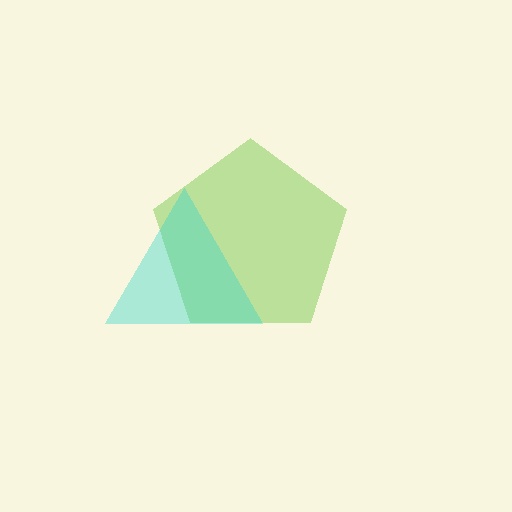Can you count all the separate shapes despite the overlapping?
Yes, there are 2 separate shapes.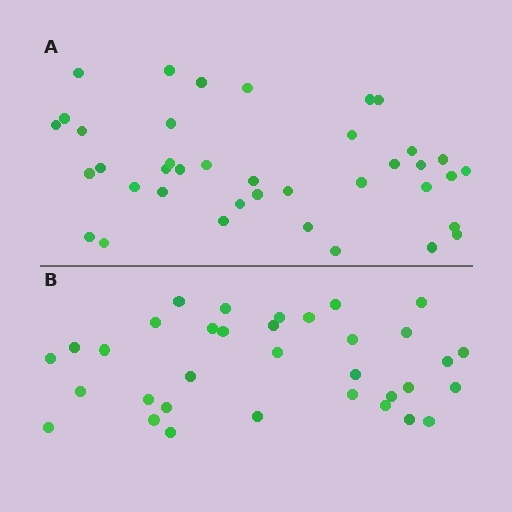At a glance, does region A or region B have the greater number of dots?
Region A (the top region) has more dots.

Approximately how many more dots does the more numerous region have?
Region A has about 5 more dots than region B.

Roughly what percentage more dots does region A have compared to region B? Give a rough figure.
About 15% more.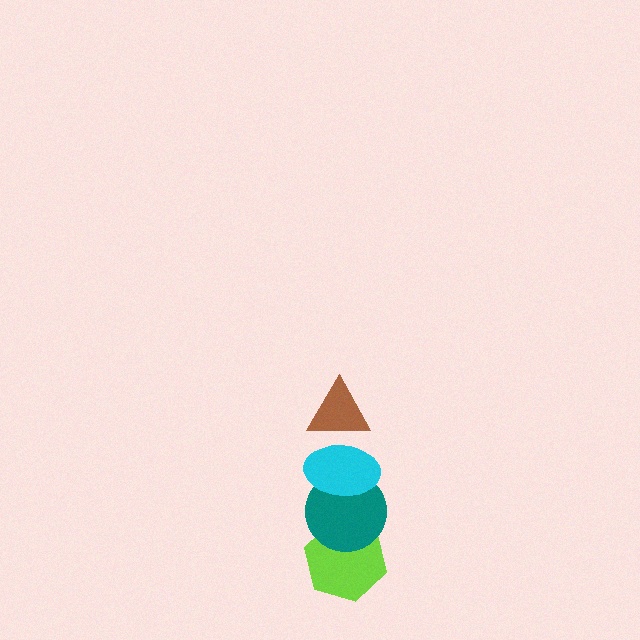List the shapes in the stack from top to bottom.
From top to bottom: the brown triangle, the cyan ellipse, the teal circle, the lime hexagon.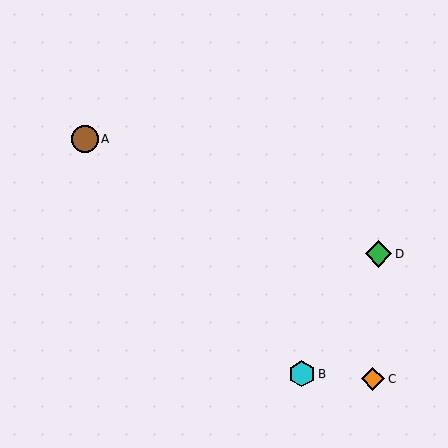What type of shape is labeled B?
Shape B is a cyan hexagon.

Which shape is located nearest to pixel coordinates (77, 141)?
The brown circle (labeled A) at (85, 139) is nearest to that location.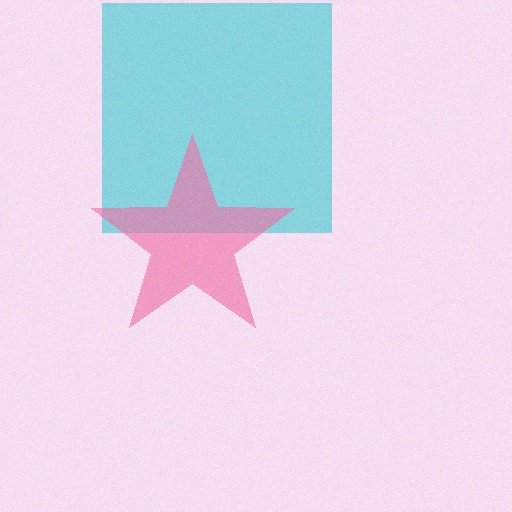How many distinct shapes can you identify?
There are 2 distinct shapes: a cyan square, a pink star.